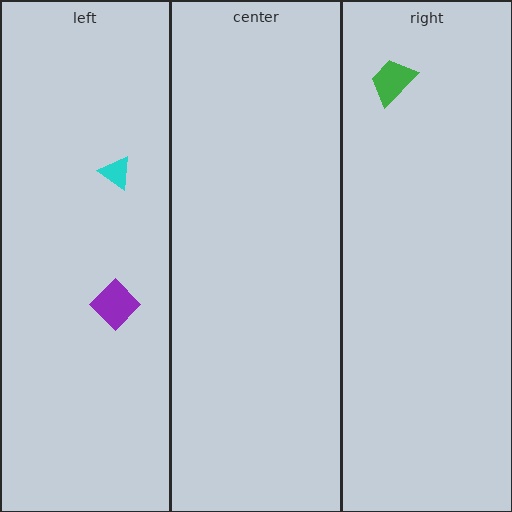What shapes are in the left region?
The purple diamond, the cyan triangle.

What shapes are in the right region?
The green trapezoid.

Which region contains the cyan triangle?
The left region.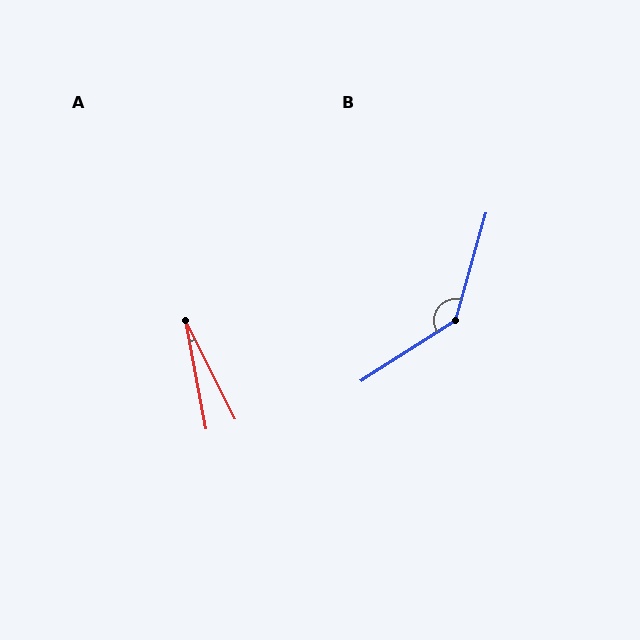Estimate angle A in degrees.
Approximately 16 degrees.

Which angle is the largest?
B, at approximately 139 degrees.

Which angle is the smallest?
A, at approximately 16 degrees.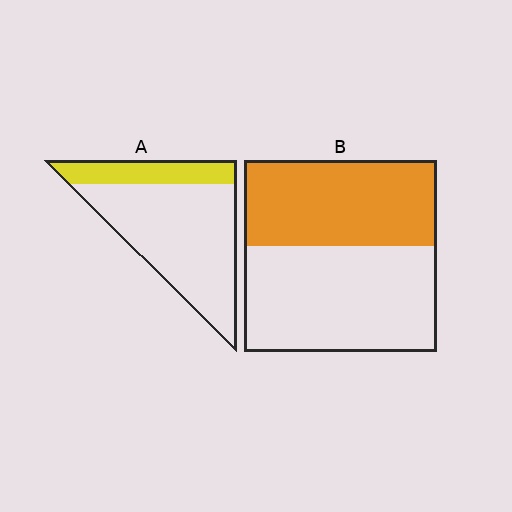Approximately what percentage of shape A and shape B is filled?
A is approximately 25% and B is approximately 45%.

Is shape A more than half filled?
No.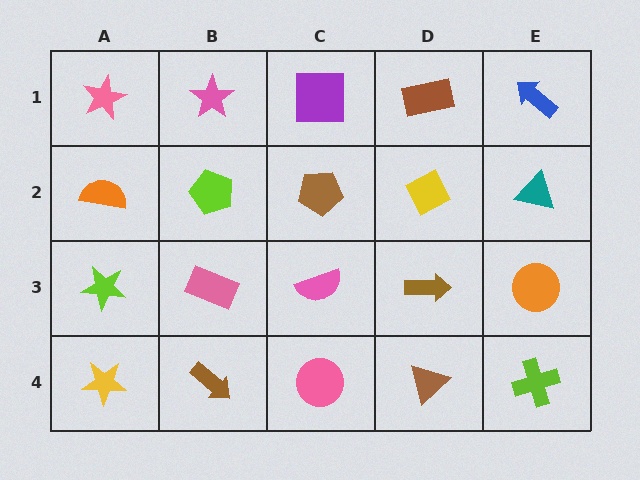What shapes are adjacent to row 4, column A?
A lime star (row 3, column A), a brown arrow (row 4, column B).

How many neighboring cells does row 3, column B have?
4.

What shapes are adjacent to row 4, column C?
A pink semicircle (row 3, column C), a brown arrow (row 4, column B), a brown triangle (row 4, column D).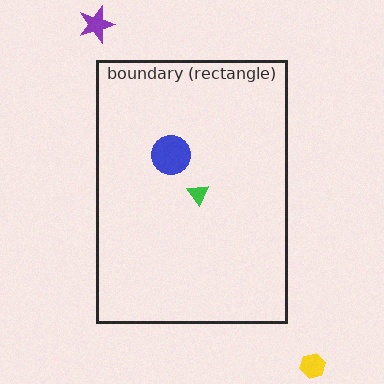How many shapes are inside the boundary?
2 inside, 2 outside.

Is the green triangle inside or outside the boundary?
Inside.